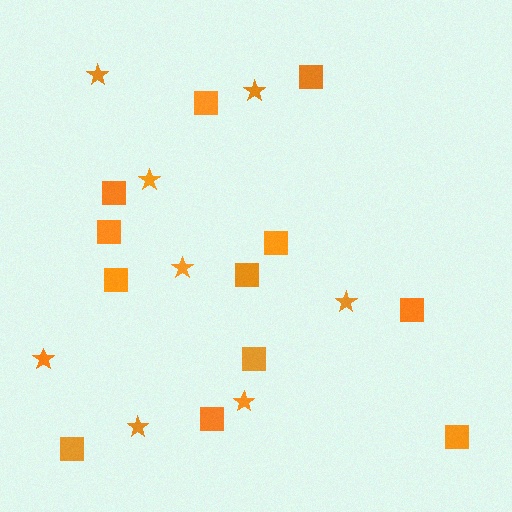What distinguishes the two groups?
There are 2 groups: one group of stars (8) and one group of squares (12).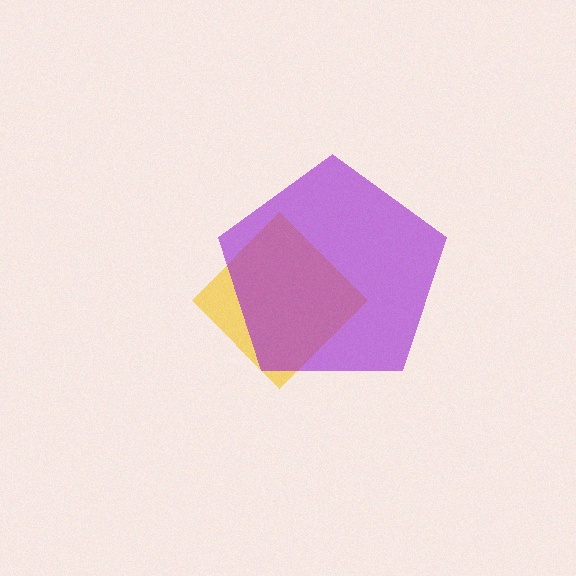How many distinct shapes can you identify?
There are 2 distinct shapes: a yellow diamond, a purple pentagon.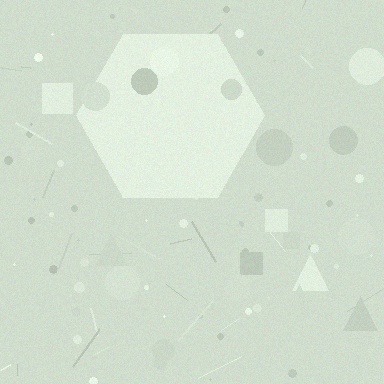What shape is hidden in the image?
A hexagon is hidden in the image.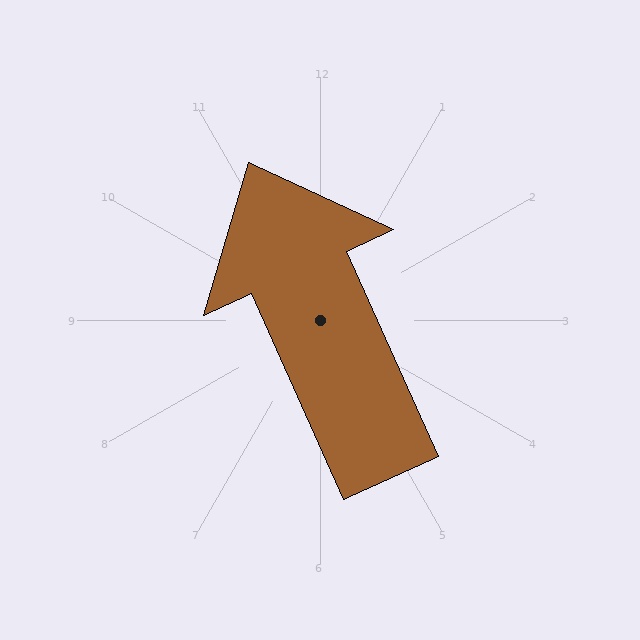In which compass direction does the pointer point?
Northwest.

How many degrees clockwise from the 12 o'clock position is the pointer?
Approximately 336 degrees.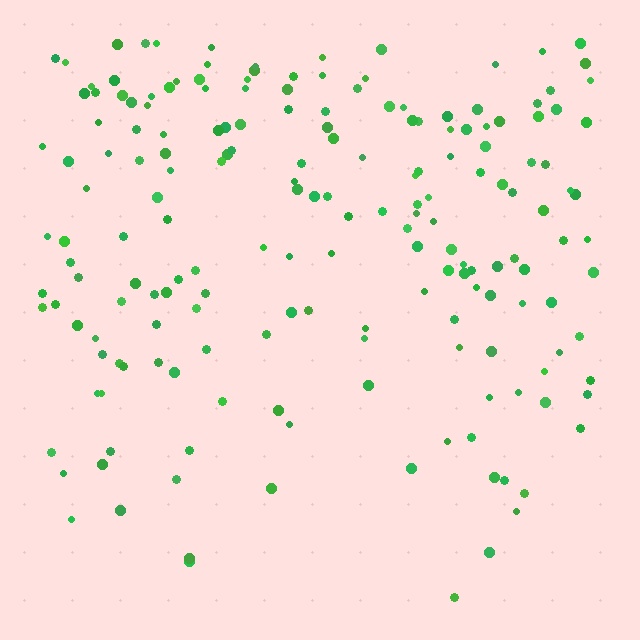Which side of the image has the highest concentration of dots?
The top.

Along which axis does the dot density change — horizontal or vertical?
Vertical.